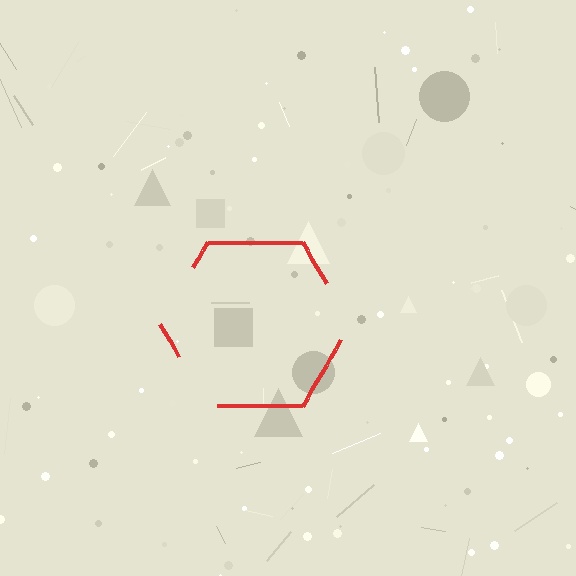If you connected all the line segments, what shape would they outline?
They would outline a hexagon.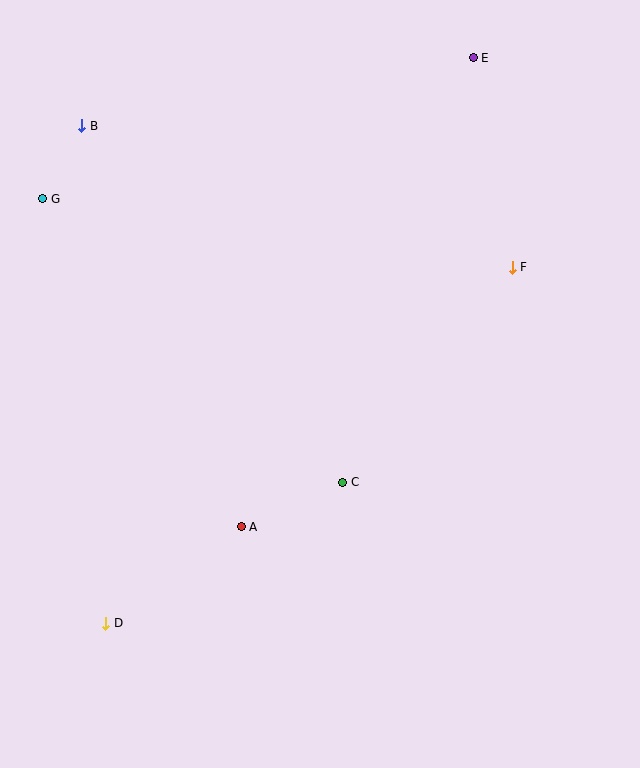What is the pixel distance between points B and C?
The distance between B and C is 442 pixels.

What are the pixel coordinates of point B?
Point B is at (82, 126).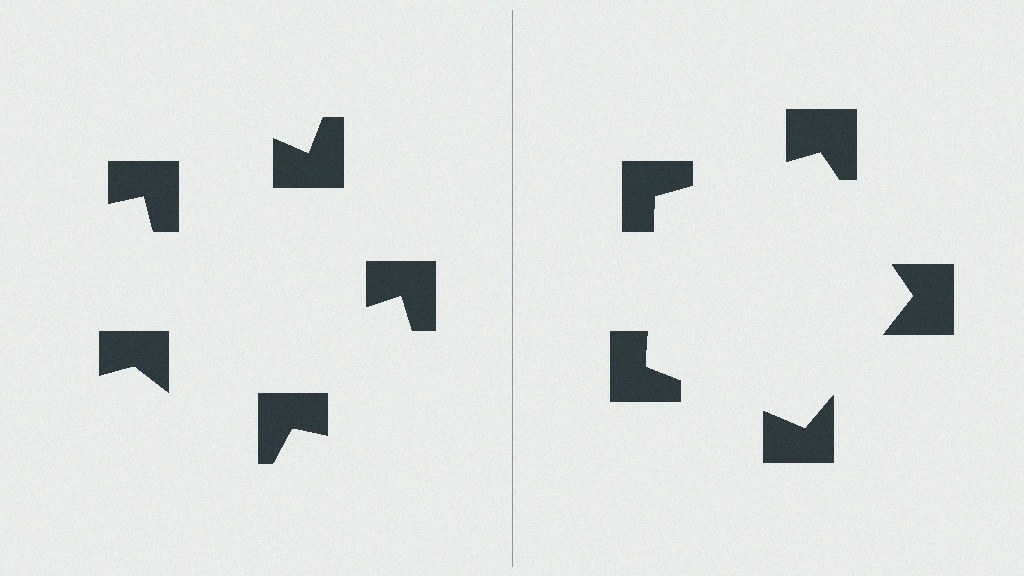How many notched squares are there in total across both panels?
10 — 5 on each side.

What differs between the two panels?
The notched squares are positioned identically on both sides; only the wedge orientations differ. On the right they align to a pentagon; on the left they are misaligned.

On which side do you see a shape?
An illusory pentagon appears on the right side. On the left side the wedge cuts are rotated, so no coherent shape forms.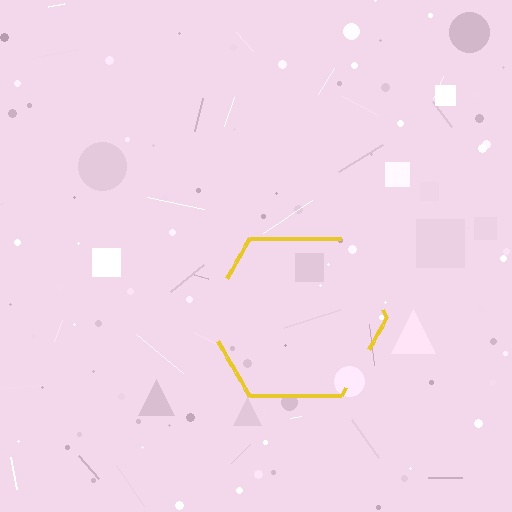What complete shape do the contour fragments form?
The contour fragments form a hexagon.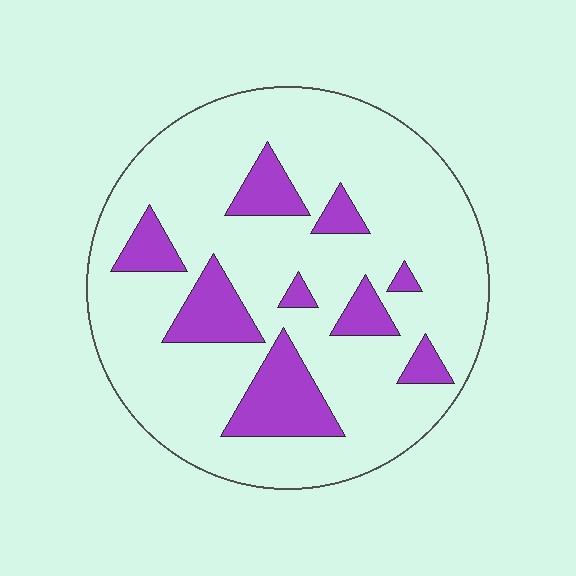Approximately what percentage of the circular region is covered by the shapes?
Approximately 20%.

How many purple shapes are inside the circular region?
9.